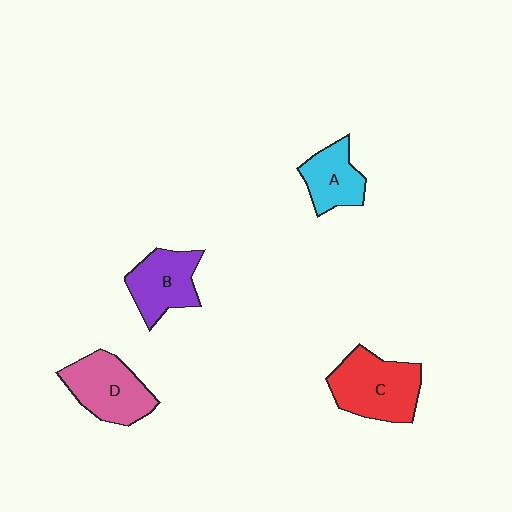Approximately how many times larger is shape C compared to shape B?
Approximately 1.3 times.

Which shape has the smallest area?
Shape A (cyan).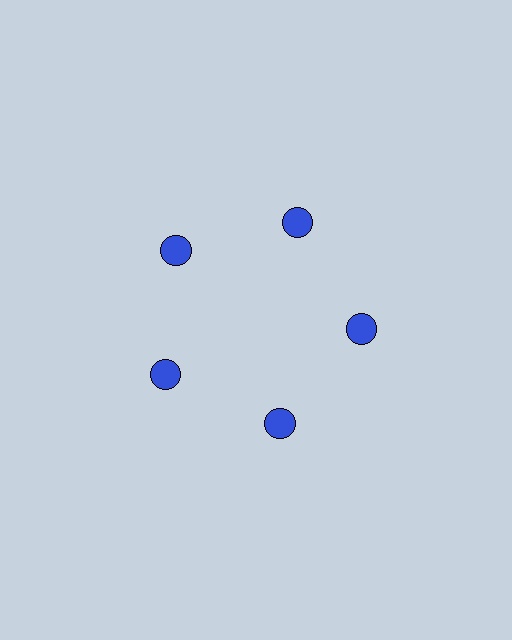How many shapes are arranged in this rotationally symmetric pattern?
There are 5 shapes, arranged in 5 groups of 1.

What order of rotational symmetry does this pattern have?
This pattern has 5-fold rotational symmetry.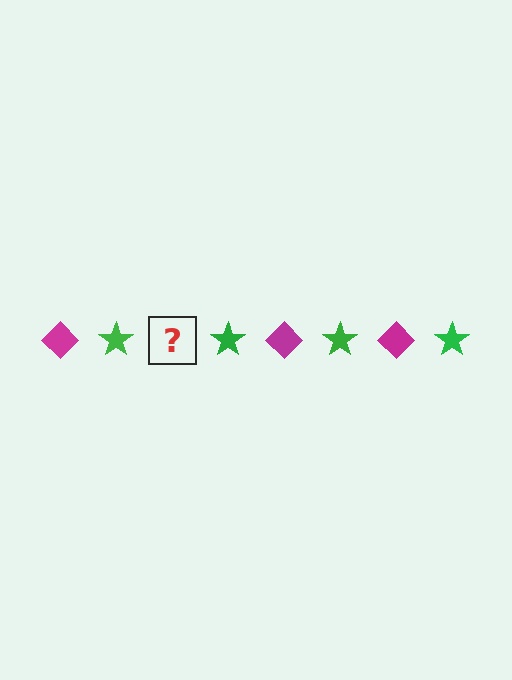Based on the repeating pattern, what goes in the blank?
The blank should be a magenta diamond.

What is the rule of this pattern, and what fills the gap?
The rule is that the pattern alternates between magenta diamond and green star. The gap should be filled with a magenta diamond.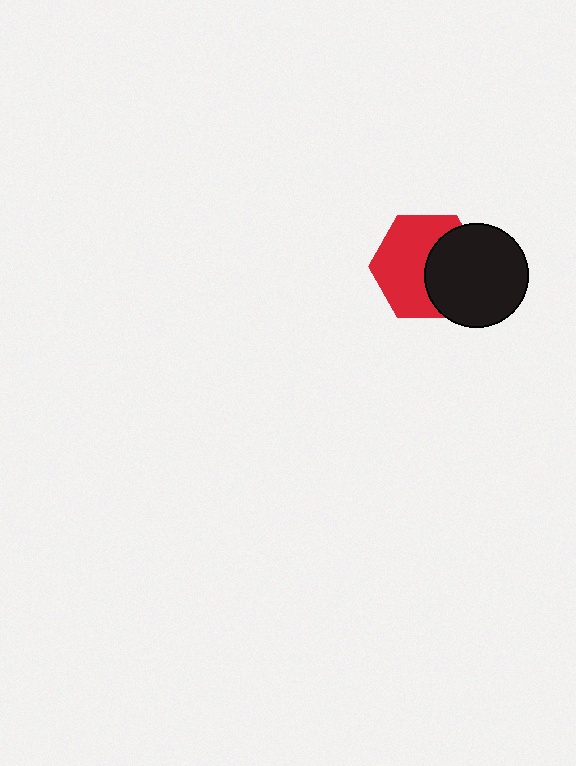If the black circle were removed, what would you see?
You would see the complete red hexagon.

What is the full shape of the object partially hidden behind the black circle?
The partially hidden object is a red hexagon.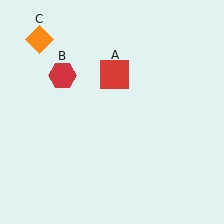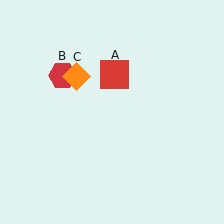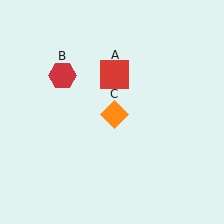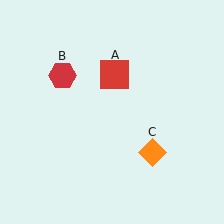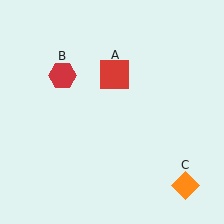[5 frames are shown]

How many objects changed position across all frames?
1 object changed position: orange diamond (object C).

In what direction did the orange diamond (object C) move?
The orange diamond (object C) moved down and to the right.